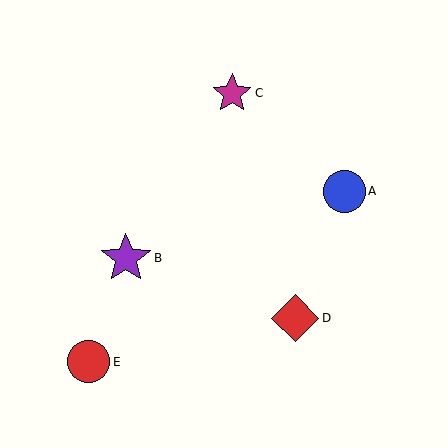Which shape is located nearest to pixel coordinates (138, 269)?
The purple star (labeled B) at (126, 258) is nearest to that location.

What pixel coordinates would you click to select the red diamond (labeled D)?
Click at (295, 318) to select the red diamond D.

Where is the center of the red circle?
The center of the red circle is at (89, 362).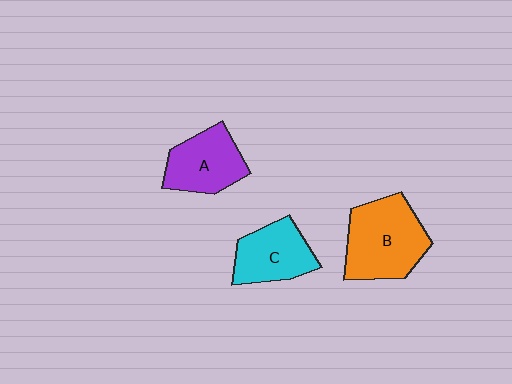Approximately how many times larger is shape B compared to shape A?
Approximately 1.4 times.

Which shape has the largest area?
Shape B (orange).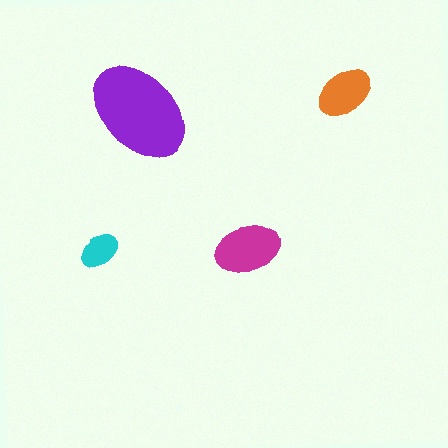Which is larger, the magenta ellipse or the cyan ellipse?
The magenta one.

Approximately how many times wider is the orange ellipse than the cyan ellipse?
About 1.5 times wider.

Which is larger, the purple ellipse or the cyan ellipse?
The purple one.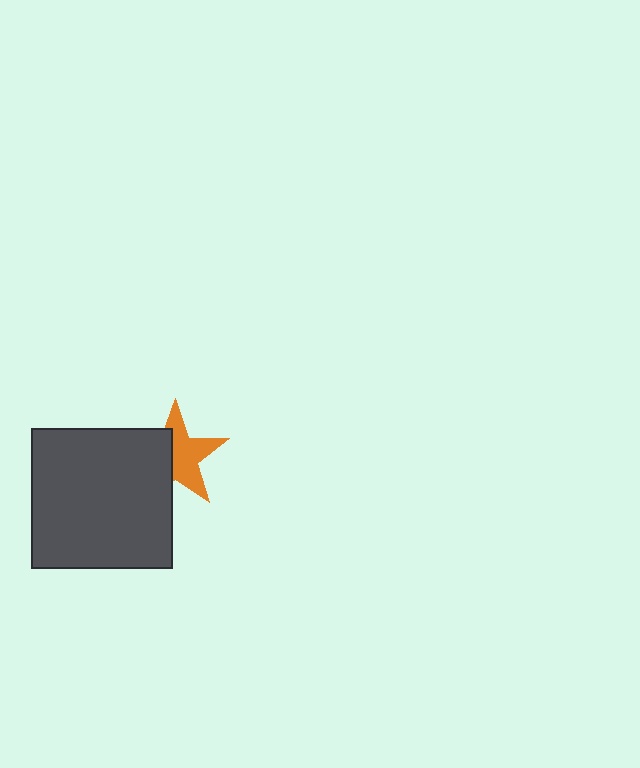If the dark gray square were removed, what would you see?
You would see the complete orange star.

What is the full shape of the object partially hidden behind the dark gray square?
The partially hidden object is an orange star.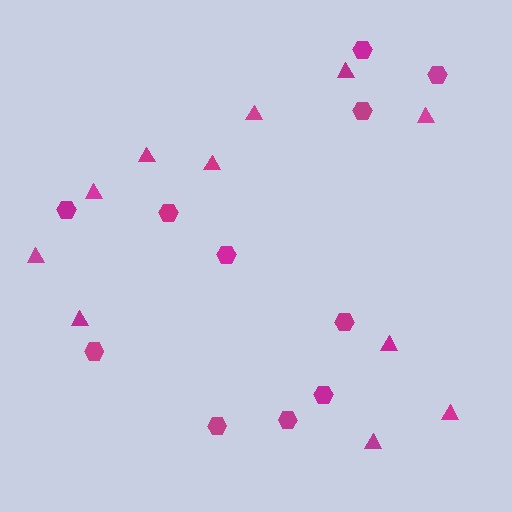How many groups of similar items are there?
There are 2 groups: one group of triangles (11) and one group of hexagons (11).